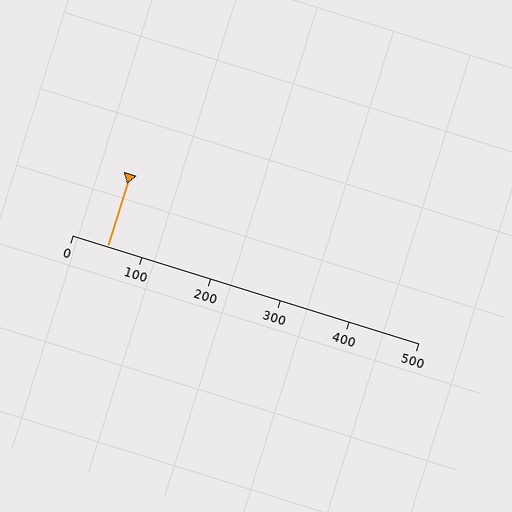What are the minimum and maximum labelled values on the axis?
The axis runs from 0 to 500.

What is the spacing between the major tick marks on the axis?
The major ticks are spaced 100 apart.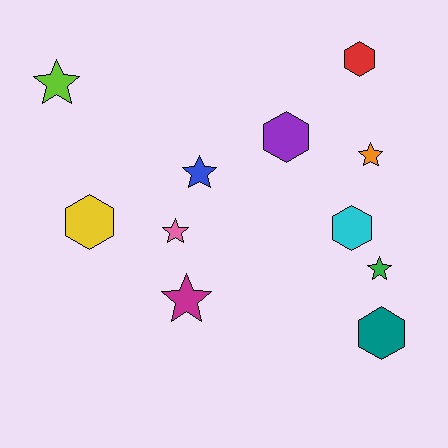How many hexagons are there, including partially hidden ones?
There are 5 hexagons.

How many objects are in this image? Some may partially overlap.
There are 11 objects.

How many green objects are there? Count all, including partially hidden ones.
There is 1 green object.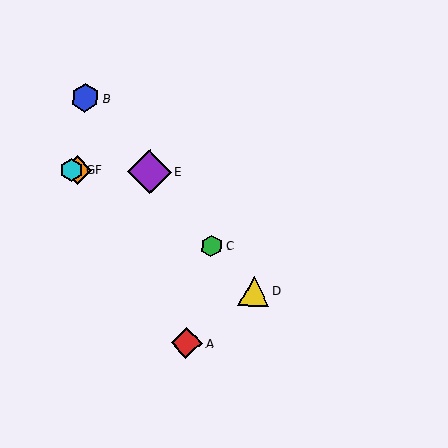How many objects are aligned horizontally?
3 objects (E, F, G) are aligned horizontally.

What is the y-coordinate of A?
Object A is at y≈343.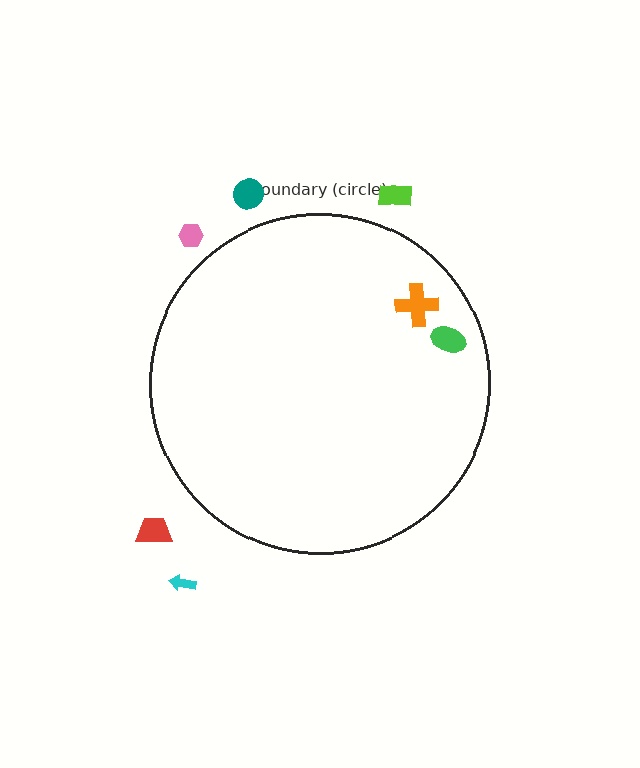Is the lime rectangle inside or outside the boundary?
Outside.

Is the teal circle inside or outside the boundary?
Outside.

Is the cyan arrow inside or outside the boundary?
Outside.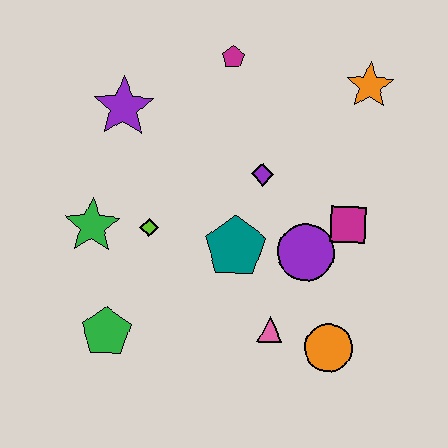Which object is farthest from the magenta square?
The green pentagon is farthest from the magenta square.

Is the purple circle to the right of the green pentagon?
Yes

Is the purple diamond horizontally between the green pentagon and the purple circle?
Yes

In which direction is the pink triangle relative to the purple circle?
The pink triangle is below the purple circle.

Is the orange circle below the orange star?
Yes